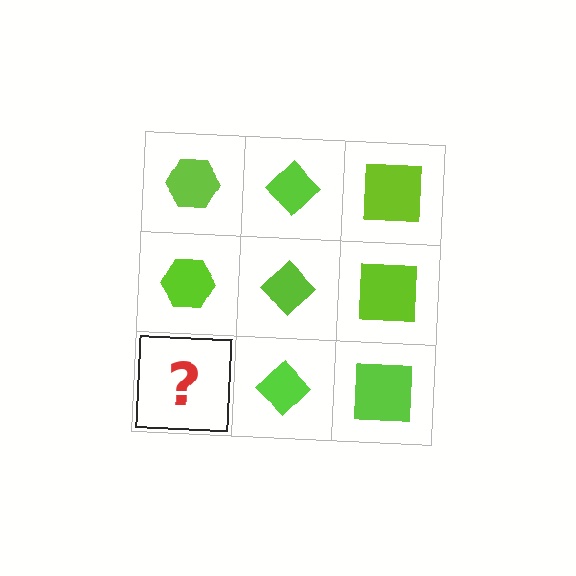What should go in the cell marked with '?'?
The missing cell should contain a lime hexagon.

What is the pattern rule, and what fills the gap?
The rule is that each column has a consistent shape. The gap should be filled with a lime hexagon.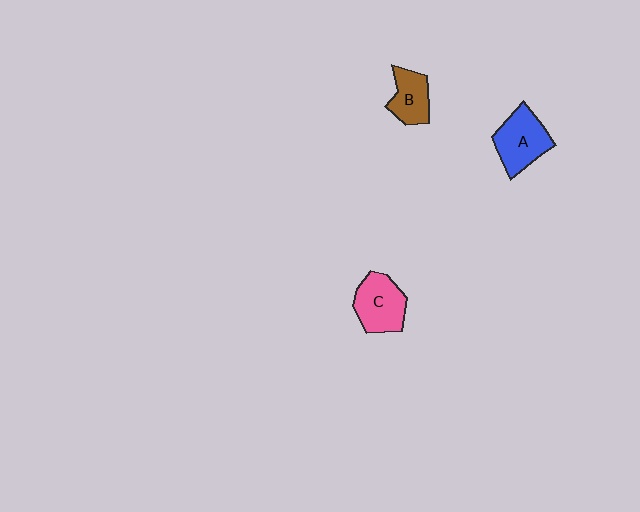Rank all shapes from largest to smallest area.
From largest to smallest: A (blue), C (pink), B (brown).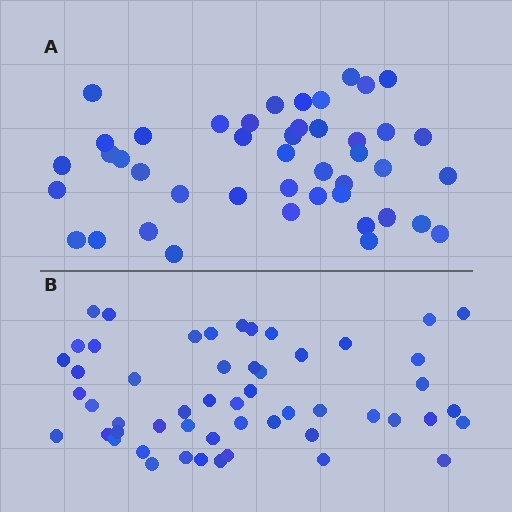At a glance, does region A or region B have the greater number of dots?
Region B (the bottom region) has more dots.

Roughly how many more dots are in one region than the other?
Region B has roughly 8 or so more dots than region A.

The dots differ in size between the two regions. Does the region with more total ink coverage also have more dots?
No. Region A has more total ink coverage because its dots are larger, but region B actually contains more individual dots. Total area can be misleading — the number of items is what matters here.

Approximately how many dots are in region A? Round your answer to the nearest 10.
About 40 dots. (The exact count is 44, which rounds to 40.)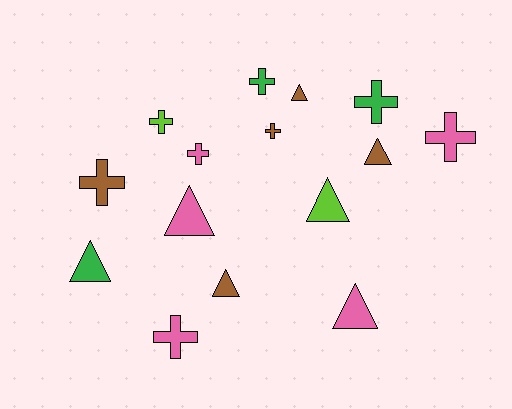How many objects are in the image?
There are 15 objects.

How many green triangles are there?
There is 1 green triangle.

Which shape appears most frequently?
Cross, with 8 objects.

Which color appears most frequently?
Pink, with 5 objects.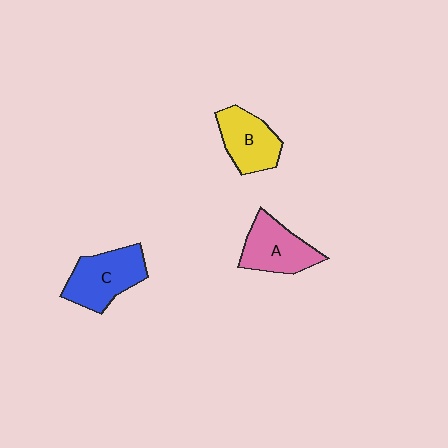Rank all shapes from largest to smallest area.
From largest to smallest: C (blue), A (pink), B (yellow).